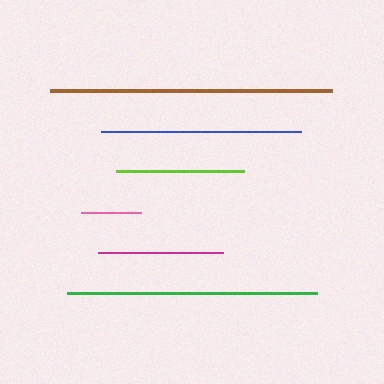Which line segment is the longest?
The brown line is the longest at approximately 282 pixels.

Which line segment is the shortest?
The pink line is the shortest at approximately 61 pixels.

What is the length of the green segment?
The green segment is approximately 249 pixels long.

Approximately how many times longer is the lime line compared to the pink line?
The lime line is approximately 2.1 times the length of the pink line.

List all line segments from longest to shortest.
From longest to shortest: brown, green, blue, lime, magenta, pink.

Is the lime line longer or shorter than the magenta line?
The lime line is longer than the magenta line.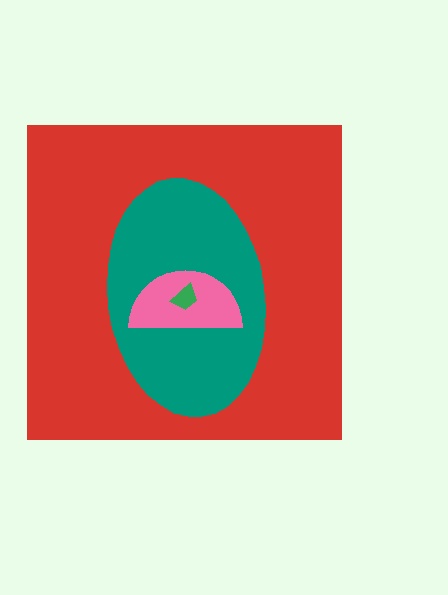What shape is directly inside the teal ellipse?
The pink semicircle.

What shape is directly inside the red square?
The teal ellipse.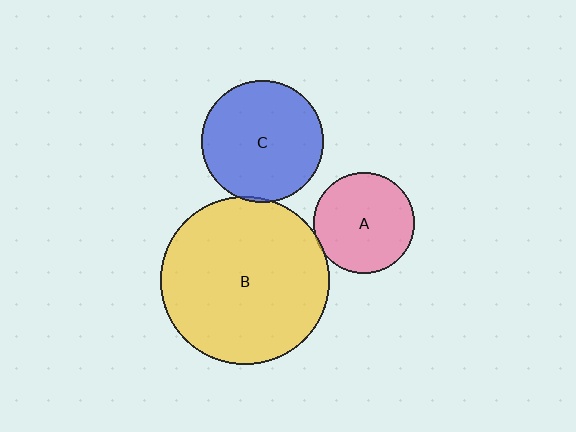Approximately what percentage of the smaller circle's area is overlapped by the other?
Approximately 5%.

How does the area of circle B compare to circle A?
Approximately 2.8 times.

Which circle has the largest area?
Circle B (yellow).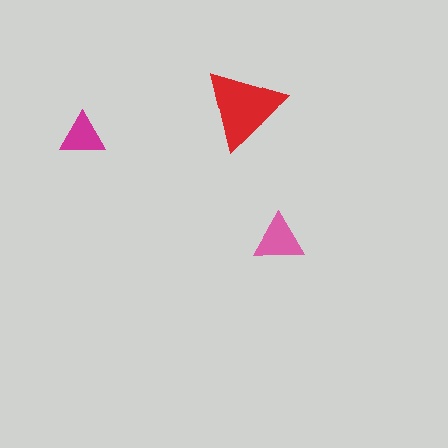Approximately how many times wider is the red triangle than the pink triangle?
About 1.5 times wider.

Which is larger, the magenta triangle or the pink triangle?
The pink one.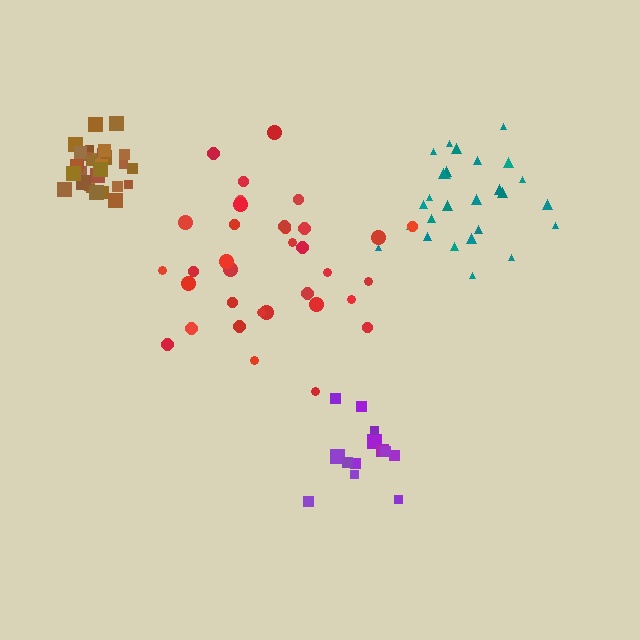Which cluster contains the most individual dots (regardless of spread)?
Brown (34).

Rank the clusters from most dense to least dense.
brown, purple, teal, red.